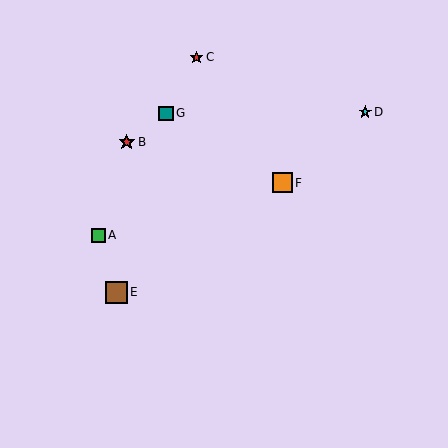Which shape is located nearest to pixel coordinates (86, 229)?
The green square (labeled A) at (98, 235) is nearest to that location.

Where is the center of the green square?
The center of the green square is at (98, 235).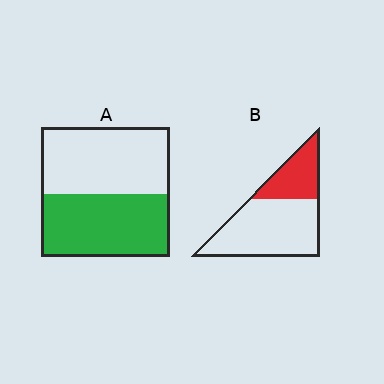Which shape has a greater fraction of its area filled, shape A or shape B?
Shape A.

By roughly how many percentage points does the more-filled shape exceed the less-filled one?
By roughly 15 percentage points (A over B).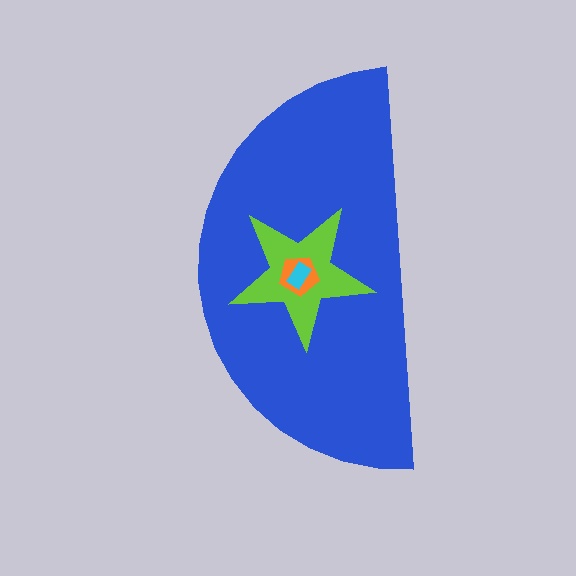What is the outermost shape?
The blue semicircle.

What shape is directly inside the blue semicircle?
The lime star.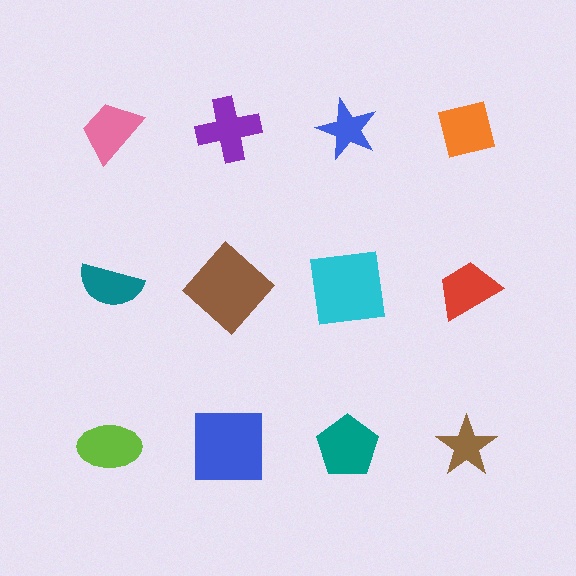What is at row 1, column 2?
A purple cross.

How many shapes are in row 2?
4 shapes.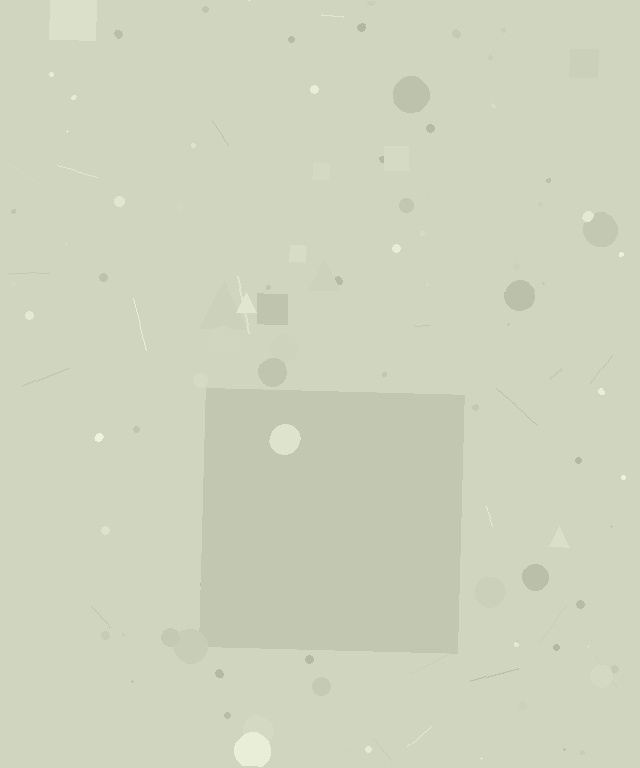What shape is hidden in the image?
A square is hidden in the image.